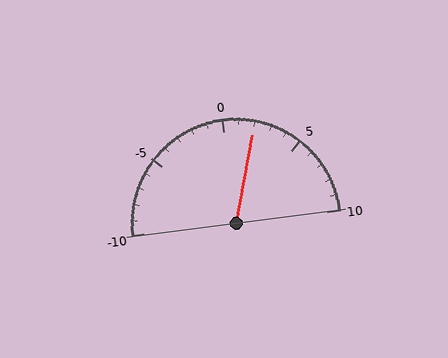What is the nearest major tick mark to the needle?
The nearest major tick mark is 0.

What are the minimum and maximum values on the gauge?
The gauge ranges from -10 to 10.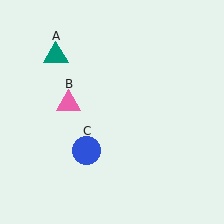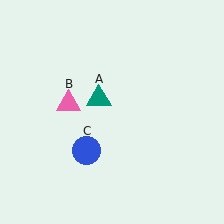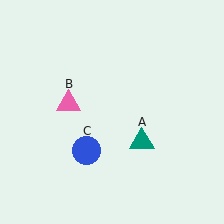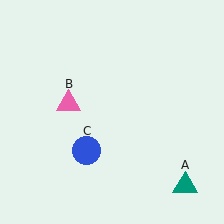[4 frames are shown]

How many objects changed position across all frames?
1 object changed position: teal triangle (object A).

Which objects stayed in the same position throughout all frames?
Pink triangle (object B) and blue circle (object C) remained stationary.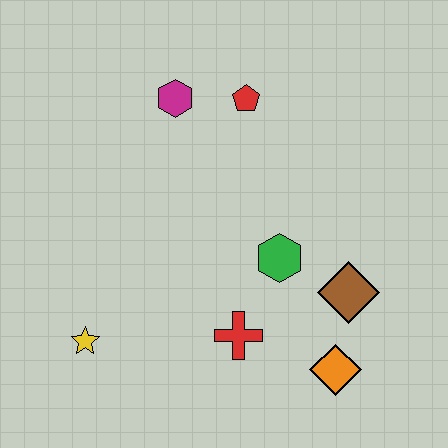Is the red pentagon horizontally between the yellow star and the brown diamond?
Yes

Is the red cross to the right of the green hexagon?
No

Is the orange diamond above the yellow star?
No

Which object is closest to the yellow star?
The red cross is closest to the yellow star.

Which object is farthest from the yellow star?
The red pentagon is farthest from the yellow star.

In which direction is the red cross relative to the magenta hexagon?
The red cross is below the magenta hexagon.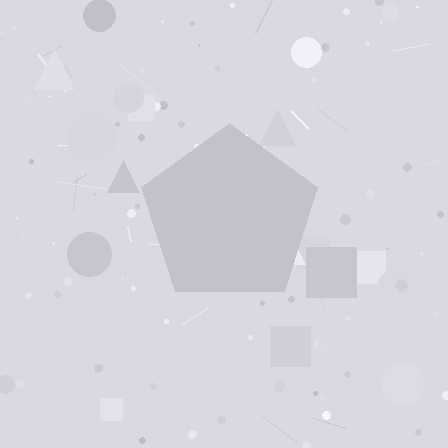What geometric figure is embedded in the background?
A pentagon is embedded in the background.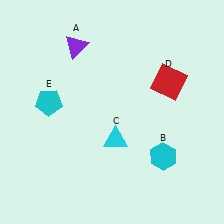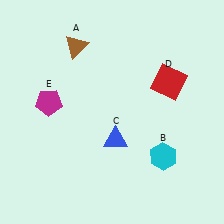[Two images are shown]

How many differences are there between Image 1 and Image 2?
There are 3 differences between the two images.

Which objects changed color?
A changed from purple to brown. C changed from cyan to blue. E changed from cyan to magenta.